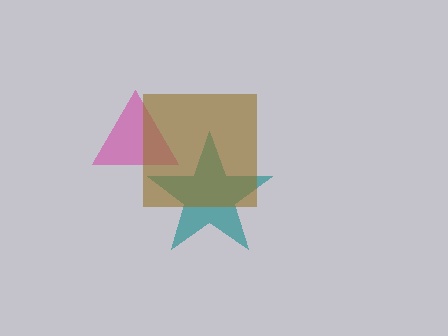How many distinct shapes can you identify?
There are 3 distinct shapes: a magenta triangle, a teal star, a brown square.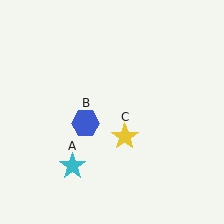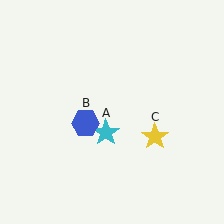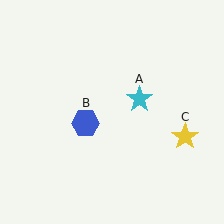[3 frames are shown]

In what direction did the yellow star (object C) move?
The yellow star (object C) moved right.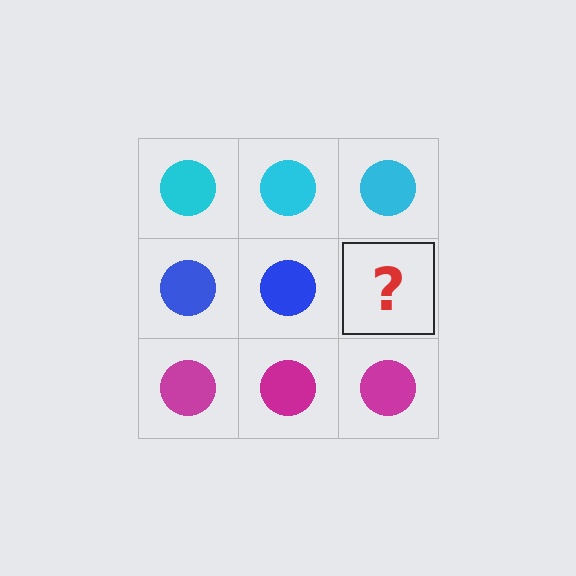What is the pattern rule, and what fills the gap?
The rule is that each row has a consistent color. The gap should be filled with a blue circle.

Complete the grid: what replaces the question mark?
The question mark should be replaced with a blue circle.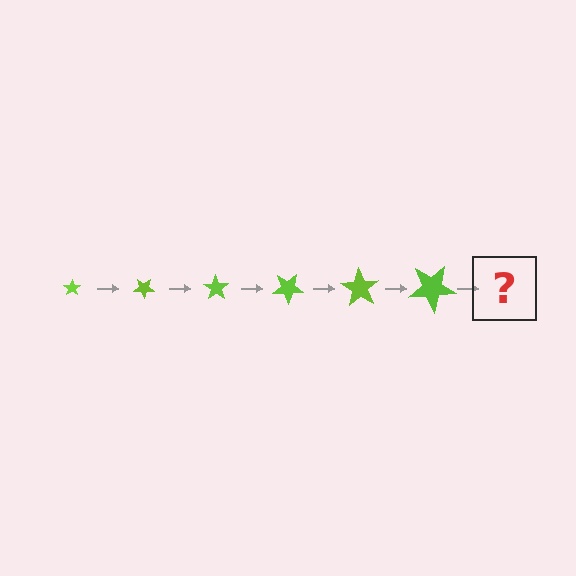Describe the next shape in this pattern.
It should be a star, larger than the previous one and rotated 210 degrees from the start.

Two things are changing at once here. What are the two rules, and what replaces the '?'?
The two rules are that the star grows larger each step and it rotates 35 degrees each step. The '?' should be a star, larger than the previous one and rotated 210 degrees from the start.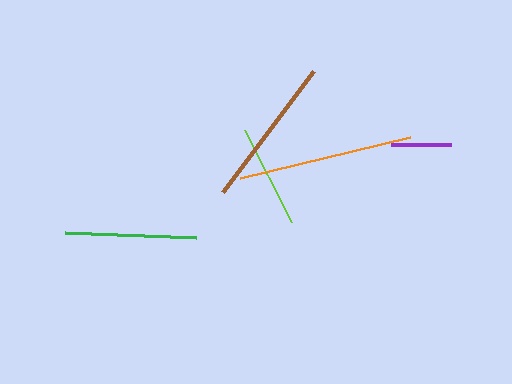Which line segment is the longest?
The orange line is the longest at approximately 175 pixels.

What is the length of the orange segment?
The orange segment is approximately 175 pixels long.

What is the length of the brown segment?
The brown segment is approximately 151 pixels long.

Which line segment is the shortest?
The purple line is the shortest at approximately 60 pixels.